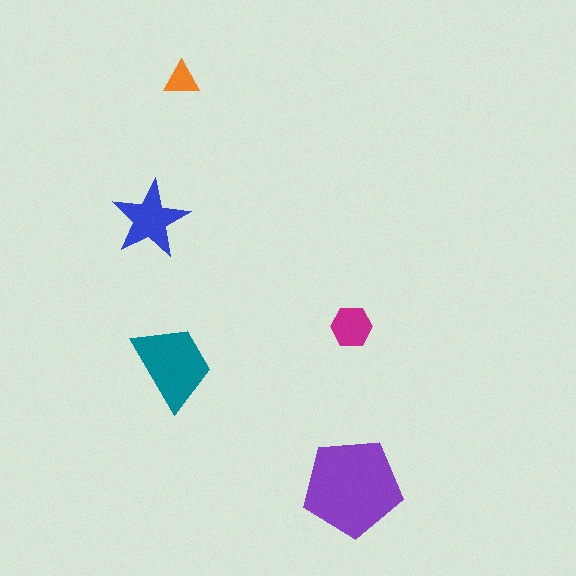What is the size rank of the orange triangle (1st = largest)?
5th.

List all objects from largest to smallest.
The purple pentagon, the teal trapezoid, the blue star, the magenta hexagon, the orange triangle.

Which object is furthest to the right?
The purple pentagon is rightmost.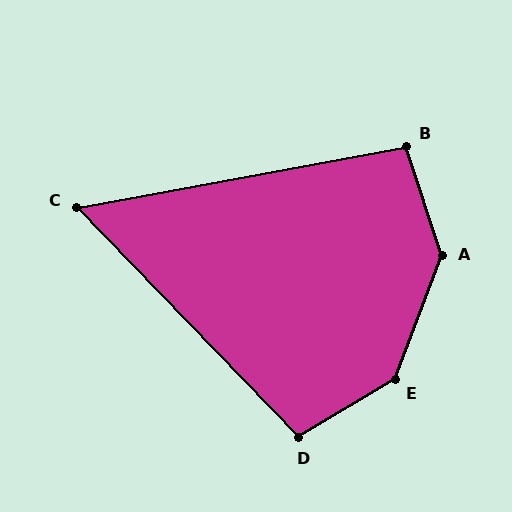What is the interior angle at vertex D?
Approximately 103 degrees (obtuse).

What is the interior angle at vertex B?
Approximately 98 degrees (obtuse).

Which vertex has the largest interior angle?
E, at approximately 142 degrees.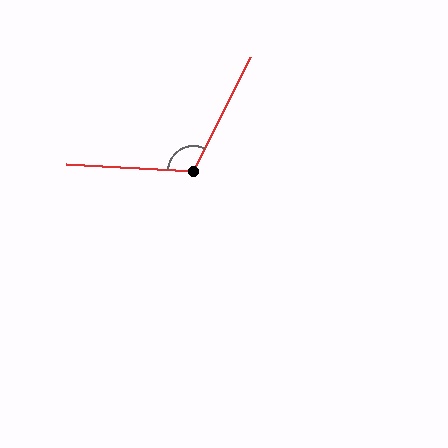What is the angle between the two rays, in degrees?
Approximately 113 degrees.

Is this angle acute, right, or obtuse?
It is obtuse.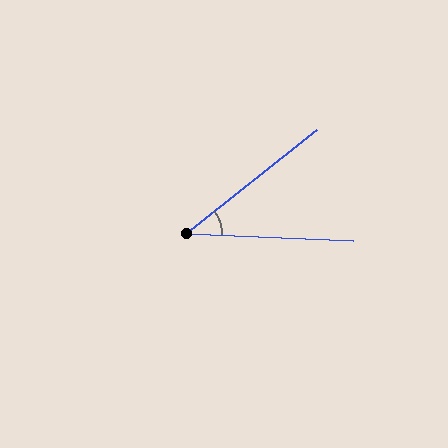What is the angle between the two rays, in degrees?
Approximately 41 degrees.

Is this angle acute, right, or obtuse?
It is acute.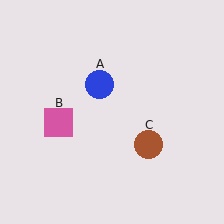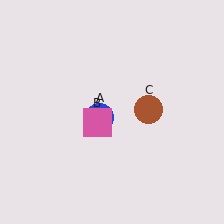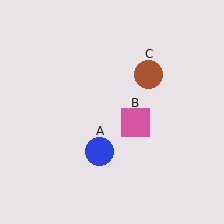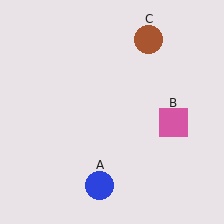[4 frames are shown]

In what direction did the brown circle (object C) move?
The brown circle (object C) moved up.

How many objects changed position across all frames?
3 objects changed position: blue circle (object A), pink square (object B), brown circle (object C).